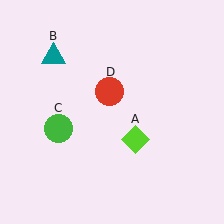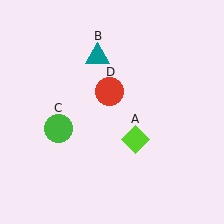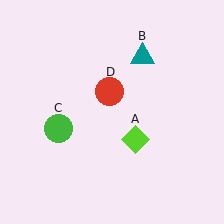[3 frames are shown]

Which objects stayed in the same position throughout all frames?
Lime diamond (object A) and green circle (object C) and red circle (object D) remained stationary.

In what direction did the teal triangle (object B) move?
The teal triangle (object B) moved right.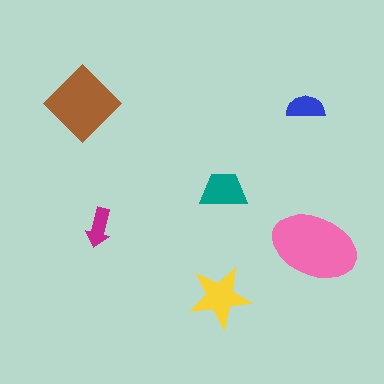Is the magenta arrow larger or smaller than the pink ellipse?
Smaller.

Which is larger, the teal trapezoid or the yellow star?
The yellow star.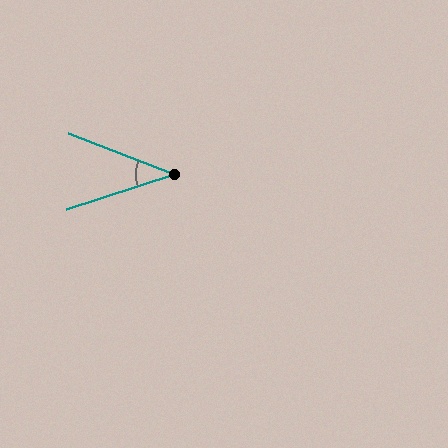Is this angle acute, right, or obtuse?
It is acute.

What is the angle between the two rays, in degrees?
Approximately 39 degrees.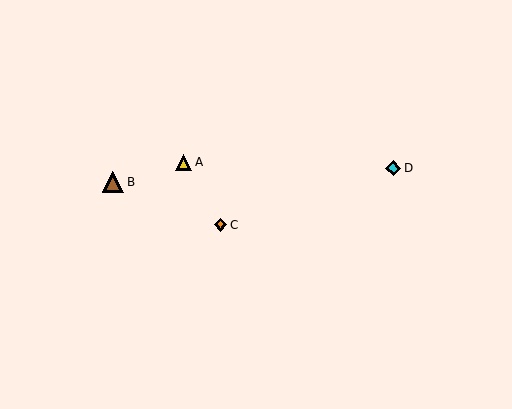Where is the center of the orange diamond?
The center of the orange diamond is at (220, 225).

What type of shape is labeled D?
Shape D is a cyan diamond.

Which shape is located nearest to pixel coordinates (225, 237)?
The orange diamond (labeled C) at (220, 225) is nearest to that location.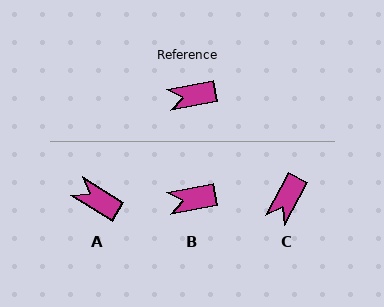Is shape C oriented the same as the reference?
No, it is off by about 51 degrees.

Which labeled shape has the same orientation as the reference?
B.